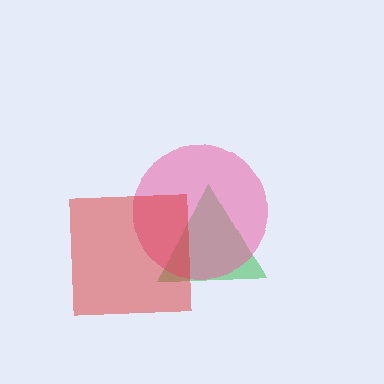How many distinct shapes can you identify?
There are 3 distinct shapes: a green triangle, a pink circle, a red square.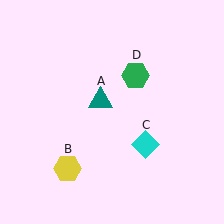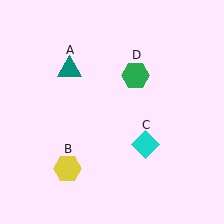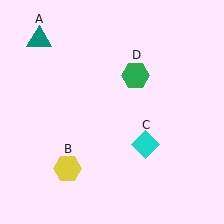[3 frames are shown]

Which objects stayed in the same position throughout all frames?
Yellow hexagon (object B) and cyan diamond (object C) and green hexagon (object D) remained stationary.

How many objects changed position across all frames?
1 object changed position: teal triangle (object A).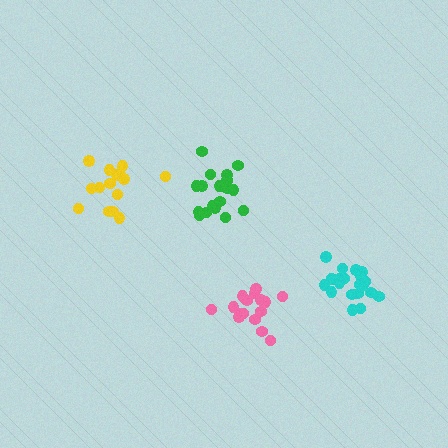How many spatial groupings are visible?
There are 4 spatial groupings.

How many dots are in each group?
Group 1: 18 dots, Group 2: 21 dots, Group 3: 16 dots, Group 4: 16 dots (71 total).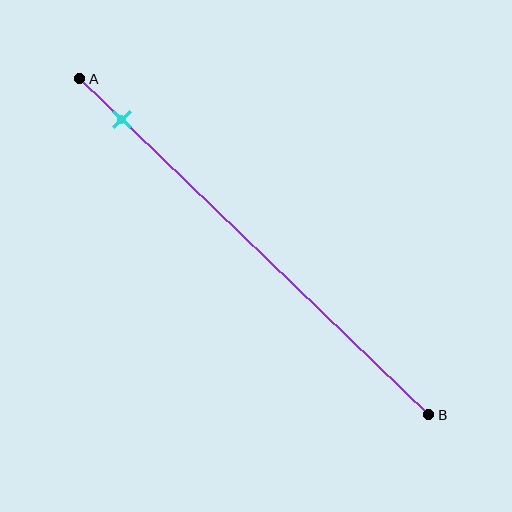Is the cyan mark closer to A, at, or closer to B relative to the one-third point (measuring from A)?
The cyan mark is closer to point A than the one-third point of segment AB.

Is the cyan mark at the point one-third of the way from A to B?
No, the mark is at about 10% from A, not at the 33% one-third point.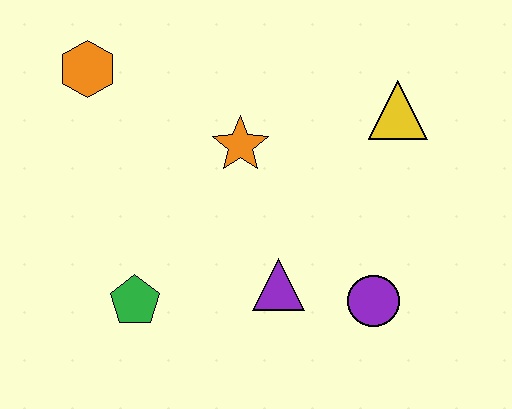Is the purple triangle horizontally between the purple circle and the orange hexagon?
Yes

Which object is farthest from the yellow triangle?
The green pentagon is farthest from the yellow triangle.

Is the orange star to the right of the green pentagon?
Yes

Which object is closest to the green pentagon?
The purple triangle is closest to the green pentagon.